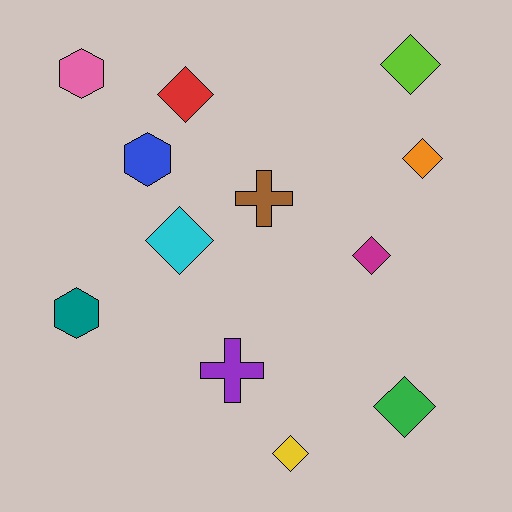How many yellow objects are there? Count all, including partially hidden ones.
There is 1 yellow object.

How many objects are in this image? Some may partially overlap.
There are 12 objects.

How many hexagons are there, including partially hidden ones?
There are 3 hexagons.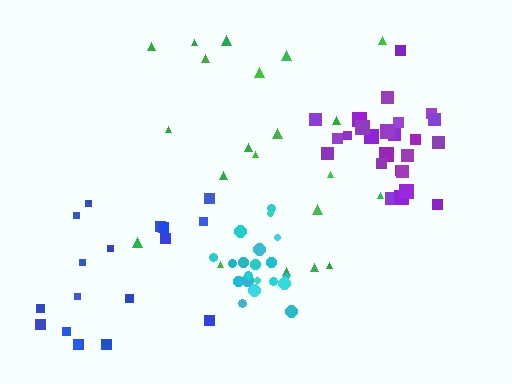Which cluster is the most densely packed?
Cyan.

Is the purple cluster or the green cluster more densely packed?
Purple.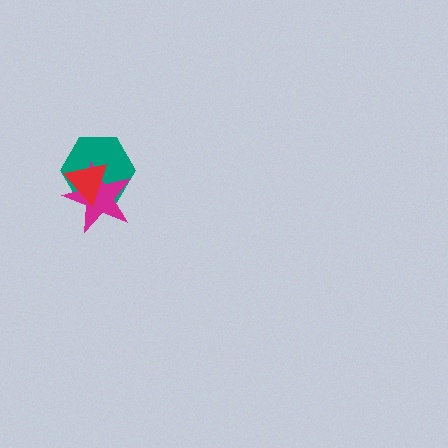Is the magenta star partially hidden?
Yes, it is partially covered by another shape.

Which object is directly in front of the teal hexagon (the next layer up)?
The magenta star is directly in front of the teal hexagon.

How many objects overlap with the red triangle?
2 objects overlap with the red triangle.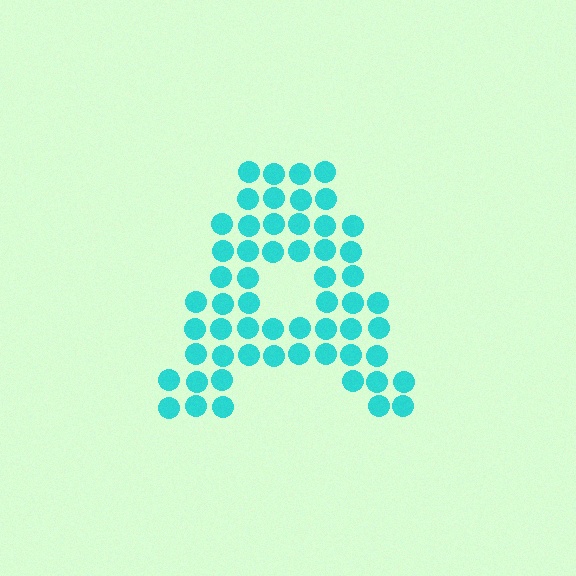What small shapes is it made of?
It is made of small circles.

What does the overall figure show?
The overall figure shows the letter A.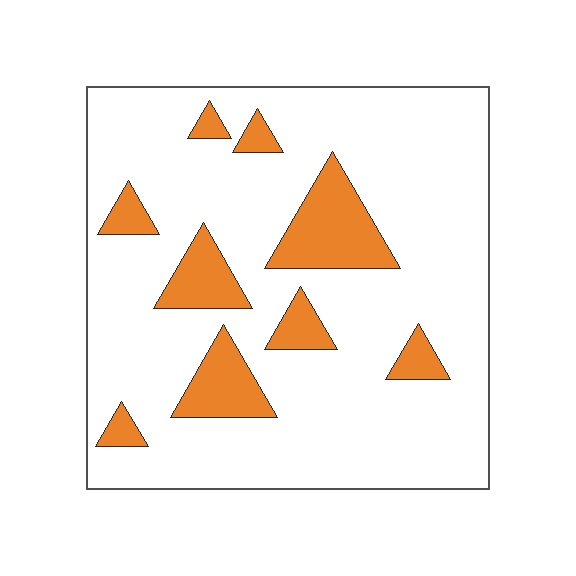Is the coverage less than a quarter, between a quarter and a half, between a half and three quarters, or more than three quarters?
Less than a quarter.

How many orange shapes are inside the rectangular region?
9.